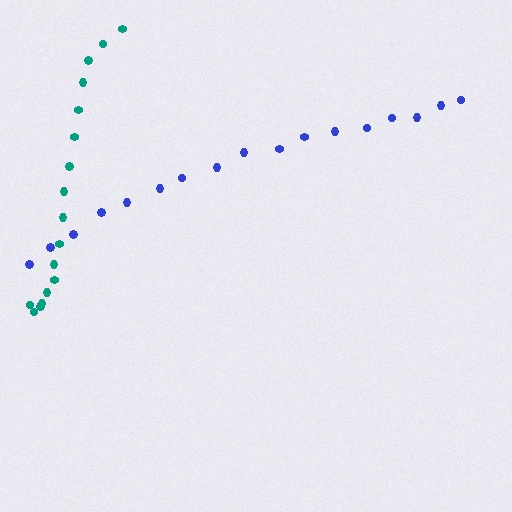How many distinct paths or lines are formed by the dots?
There are 2 distinct paths.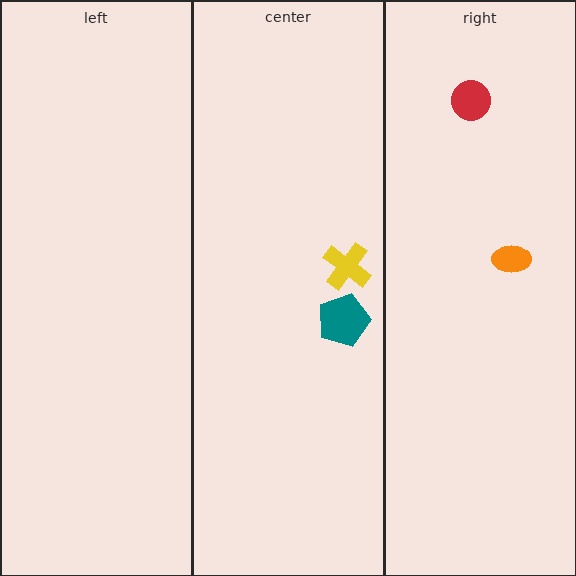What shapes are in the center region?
The teal pentagon, the yellow cross.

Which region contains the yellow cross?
The center region.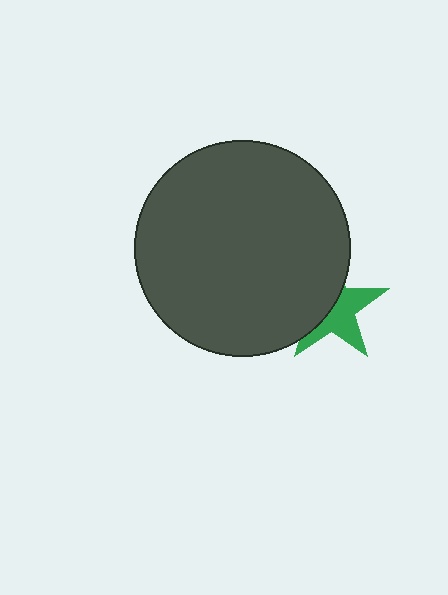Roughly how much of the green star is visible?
About half of it is visible (roughly 51%).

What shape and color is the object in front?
The object in front is a dark gray circle.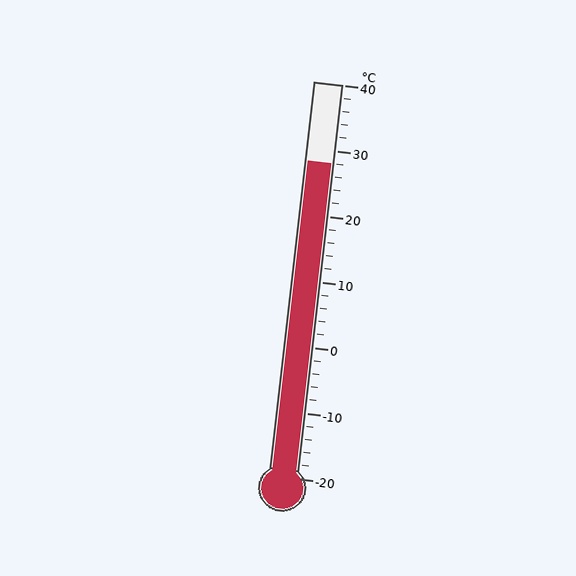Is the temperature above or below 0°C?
The temperature is above 0°C.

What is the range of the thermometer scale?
The thermometer scale ranges from -20°C to 40°C.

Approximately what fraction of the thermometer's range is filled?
The thermometer is filled to approximately 80% of its range.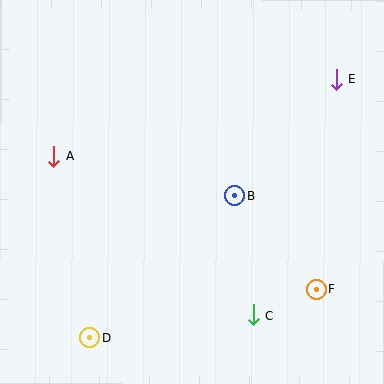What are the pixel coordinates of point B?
Point B is at (234, 196).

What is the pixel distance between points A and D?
The distance between A and D is 185 pixels.